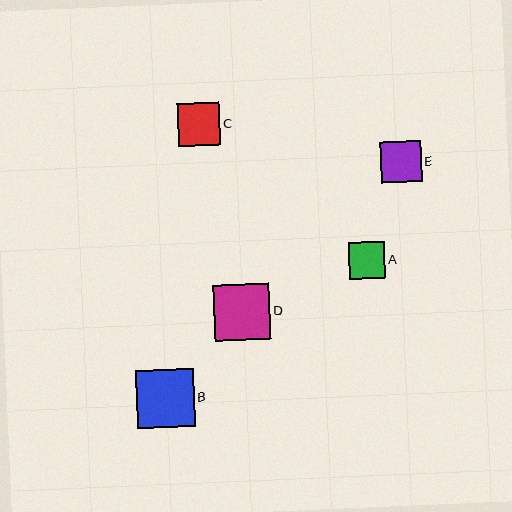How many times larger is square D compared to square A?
Square D is approximately 1.5 times the size of square A.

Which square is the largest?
Square B is the largest with a size of approximately 57 pixels.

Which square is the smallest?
Square A is the smallest with a size of approximately 37 pixels.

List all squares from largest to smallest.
From largest to smallest: B, D, C, E, A.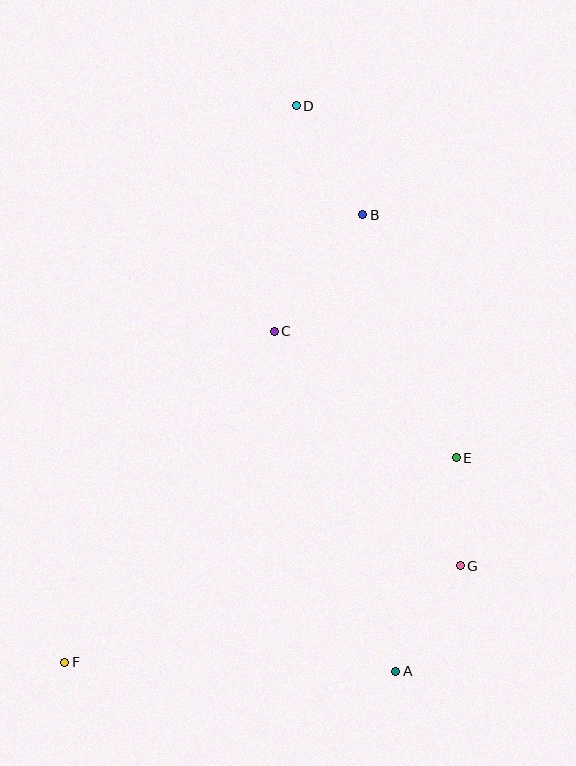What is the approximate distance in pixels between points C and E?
The distance between C and E is approximately 221 pixels.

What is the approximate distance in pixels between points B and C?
The distance between B and C is approximately 146 pixels.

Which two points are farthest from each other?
Points D and F are farthest from each other.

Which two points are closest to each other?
Points E and G are closest to each other.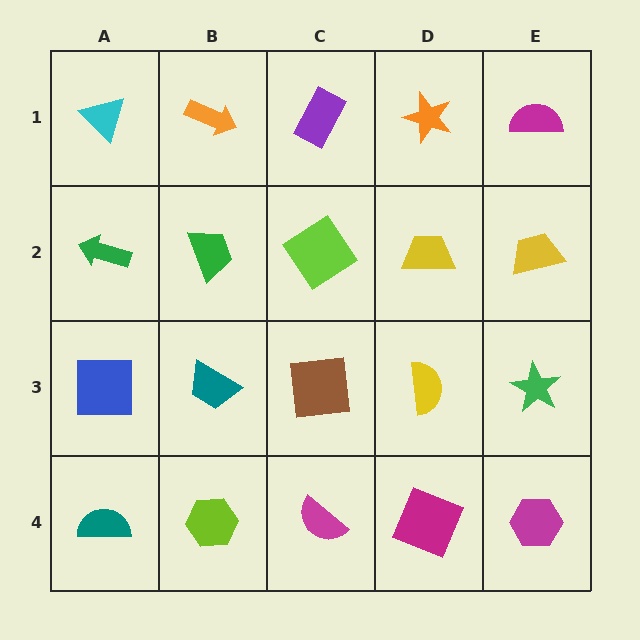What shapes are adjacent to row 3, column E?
A yellow trapezoid (row 2, column E), a magenta hexagon (row 4, column E), a yellow semicircle (row 3, column D).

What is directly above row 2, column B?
An orange arrow.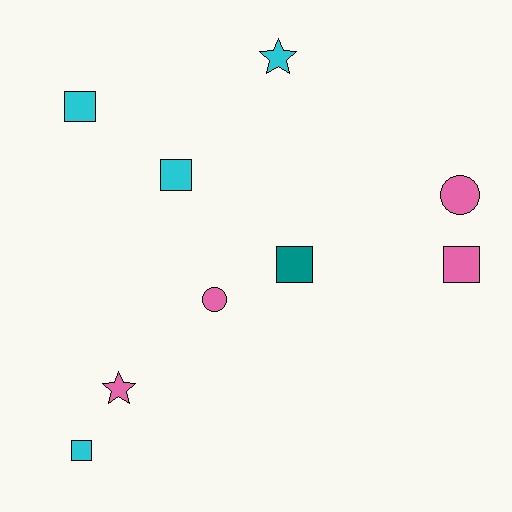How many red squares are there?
There are no red squares.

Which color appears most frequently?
Cyan, with 4 objects.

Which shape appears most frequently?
Square, with 5 objects.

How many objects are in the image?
There are 9 objects.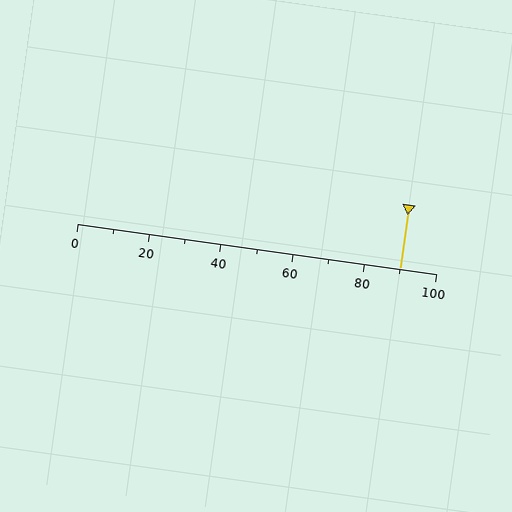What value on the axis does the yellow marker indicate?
The marker indicates approximately 90.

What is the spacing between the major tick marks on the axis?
The major ticks are spaced 20 apart.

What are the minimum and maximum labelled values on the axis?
The axis runs from 0 to 100.